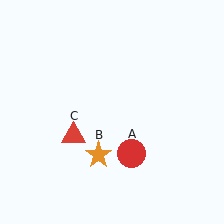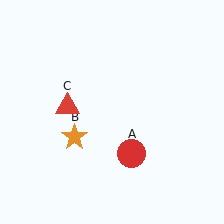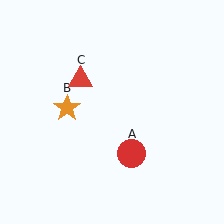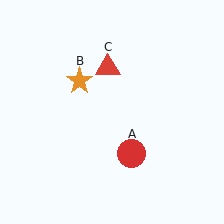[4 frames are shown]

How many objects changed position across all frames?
2 objects changed position: orange star (object B), red triangle (object C).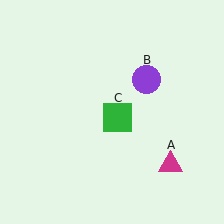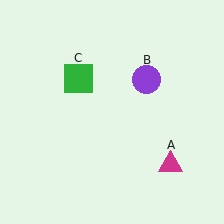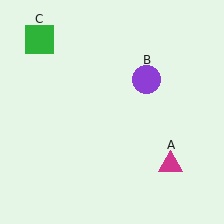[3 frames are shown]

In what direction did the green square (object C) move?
The green square (object C) moved up and to the left.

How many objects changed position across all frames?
1 object changed position: green square (object C).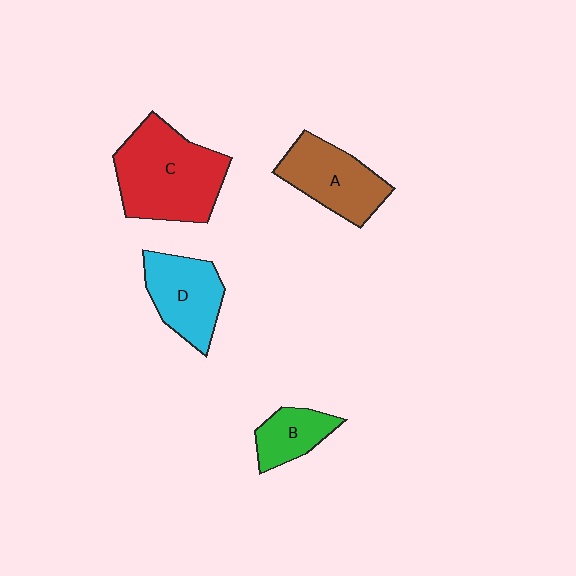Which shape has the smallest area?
Shape B (green).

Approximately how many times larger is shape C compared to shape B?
Approximately 2.5 times.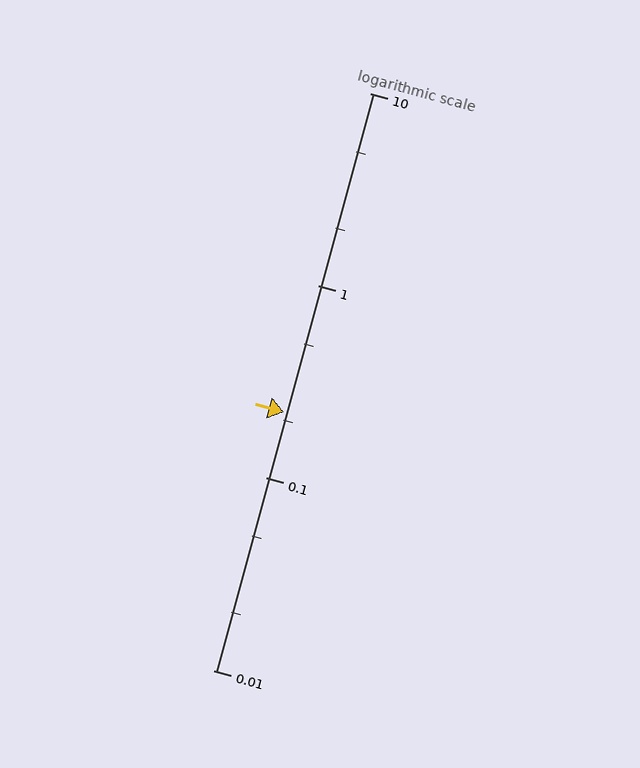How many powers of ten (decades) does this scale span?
The scale spans 3 decades, from 0.01 to 10.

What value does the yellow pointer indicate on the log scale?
The pointer indicates approximately 0.22.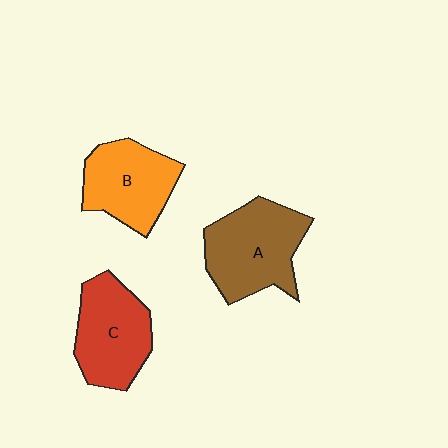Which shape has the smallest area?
Shape B (orange).